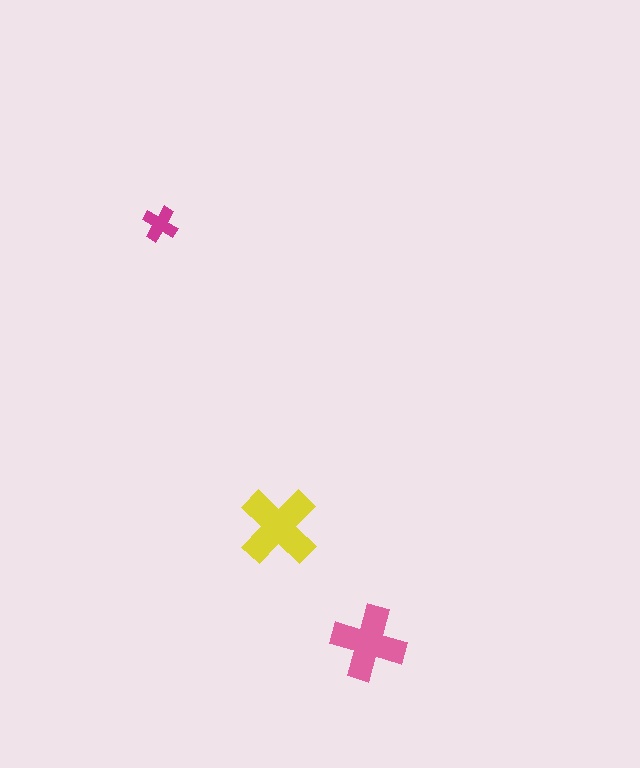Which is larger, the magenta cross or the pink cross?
The pink one.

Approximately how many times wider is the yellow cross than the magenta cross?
About 2.5 times wider.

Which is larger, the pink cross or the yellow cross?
The yellow one.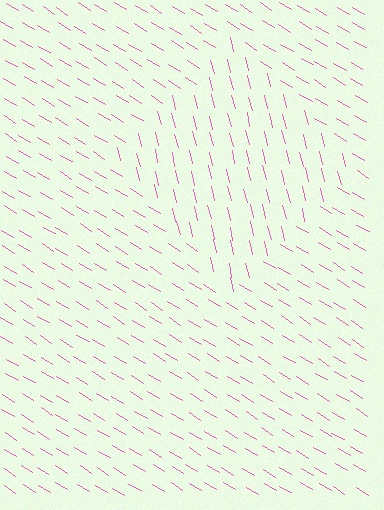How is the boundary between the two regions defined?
The boundary is defined purely by a change in line orientation (approximately 45 degrees difference). All lines are the same color and thickness.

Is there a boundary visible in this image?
Yes, there is a texture boundary formed by a change in line orientation.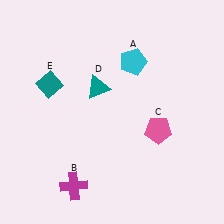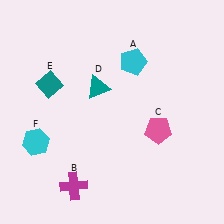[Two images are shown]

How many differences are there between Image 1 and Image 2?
There is 1 difference between the two images.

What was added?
A cyan hexagon (F) was added in Image 2.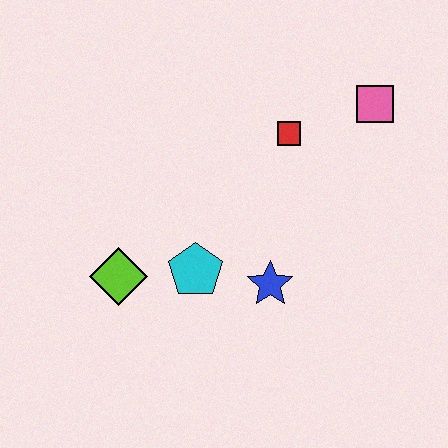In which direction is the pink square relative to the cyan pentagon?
The pink square is to the right of the cyan pentagon.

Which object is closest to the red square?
The pink square is closest to the red square.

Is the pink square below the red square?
No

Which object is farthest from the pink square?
The lime diamond is farthest from the pink square.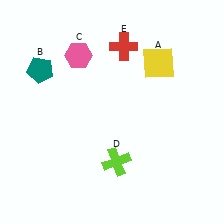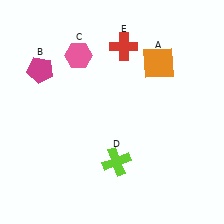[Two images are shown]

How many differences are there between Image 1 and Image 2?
There are 2 differences between the two images.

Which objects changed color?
A changed from yellow to orange. B changed from teal to magenta.